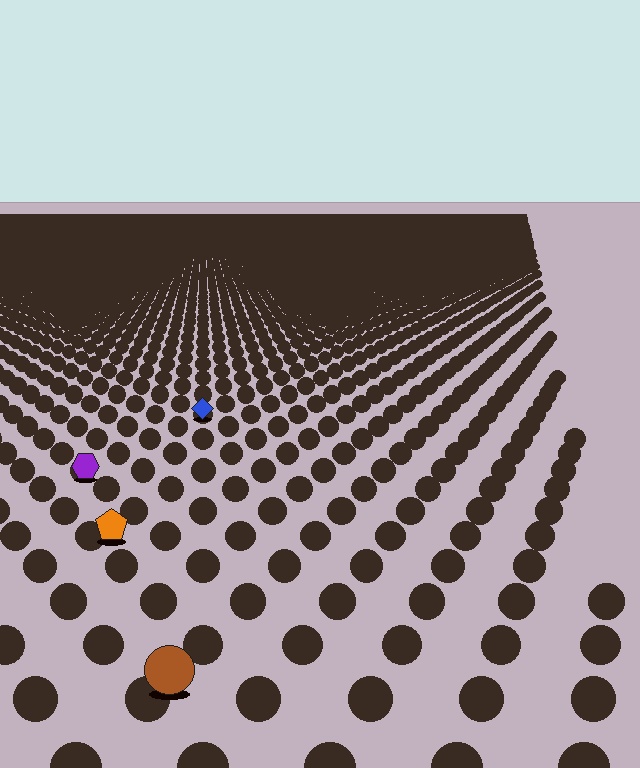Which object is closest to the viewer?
The brown circle is closest. The texture marks near it are larger and more spread out.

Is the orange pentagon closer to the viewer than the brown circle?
No. The brown circle is closer — you can tell from the texture gradient: the ground texture is coarser near it.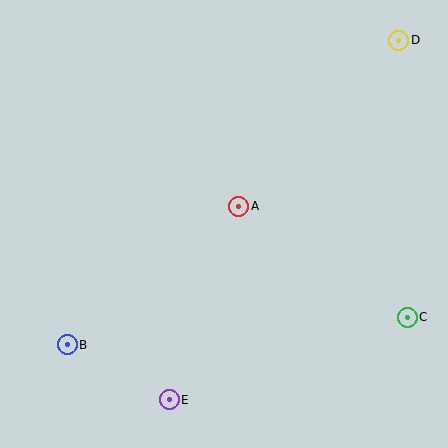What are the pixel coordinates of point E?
Point E is at (169, 400).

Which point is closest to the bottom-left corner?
Point B is closest to the bottom-left corner.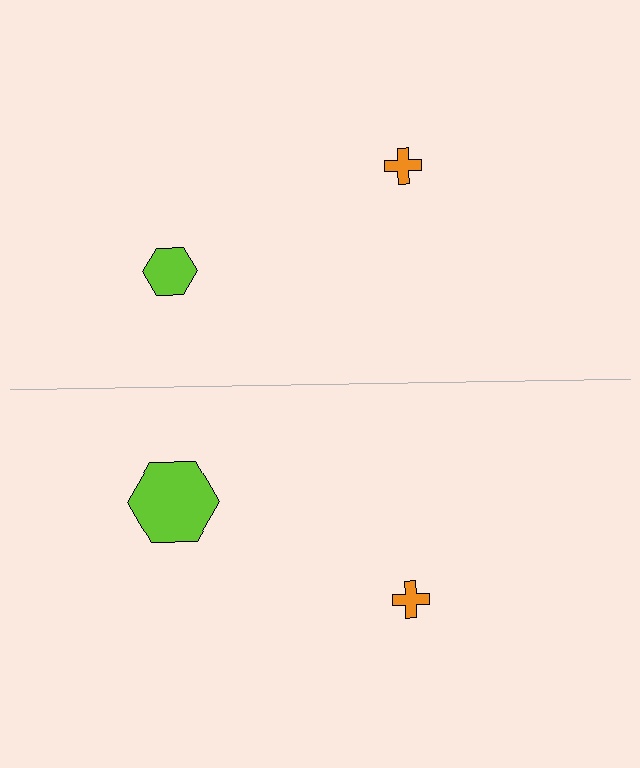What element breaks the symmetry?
The lime hexagon on the bottom side has a different size than its mirror counterpart.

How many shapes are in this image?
There are 4 shapes in this image.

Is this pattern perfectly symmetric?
No, the pattern is not perfectly symmetric. The lime hexagon on the bottom side has a different size than its mirror counterpart.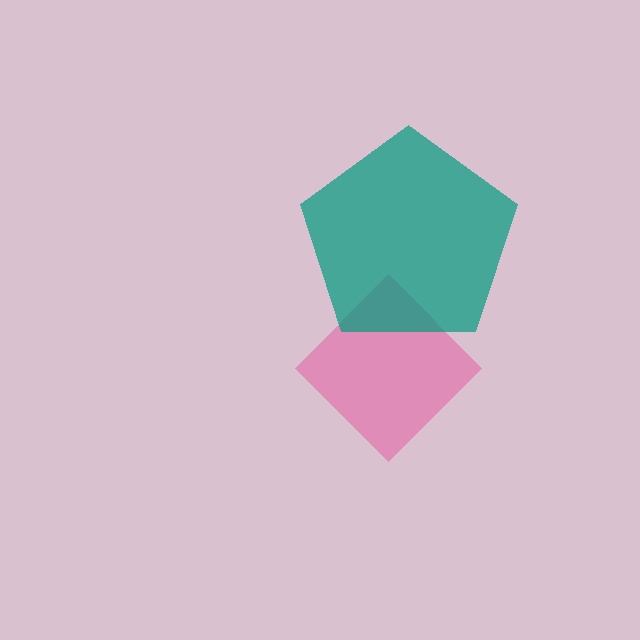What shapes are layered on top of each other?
The layered shapes are: a pink diamond, a teal pentagon.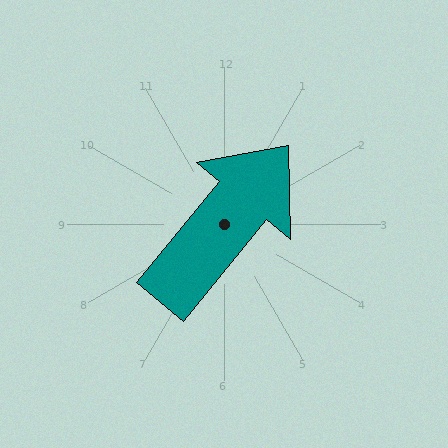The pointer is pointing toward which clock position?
Roughly 1 o'clock.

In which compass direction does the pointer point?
Northeast.